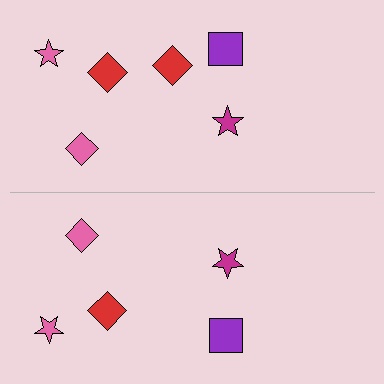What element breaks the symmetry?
A red diamond is missing from the bottom side.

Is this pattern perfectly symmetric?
No, the pattern is not perfectly symmetric. A red diamond is missing from the bottom side.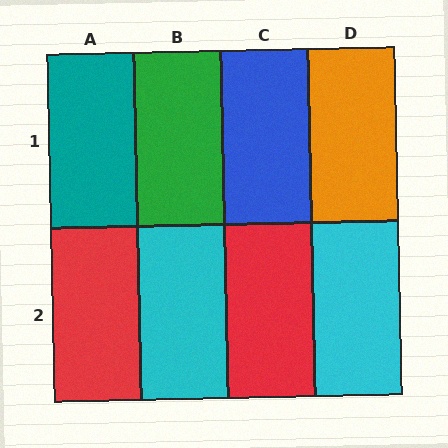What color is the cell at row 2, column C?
Red.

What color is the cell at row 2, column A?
Red.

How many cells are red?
2 cells are red.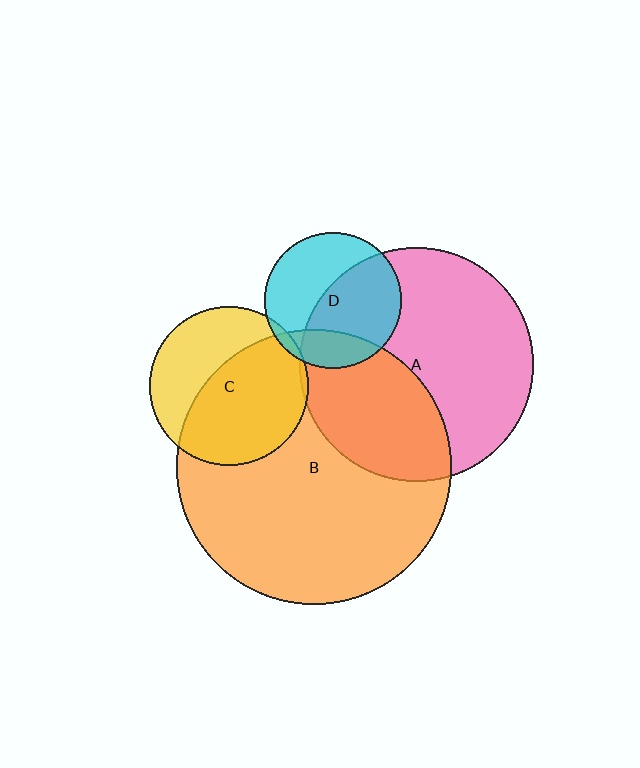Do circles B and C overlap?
Yes.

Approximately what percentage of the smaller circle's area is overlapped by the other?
Approximately 60%.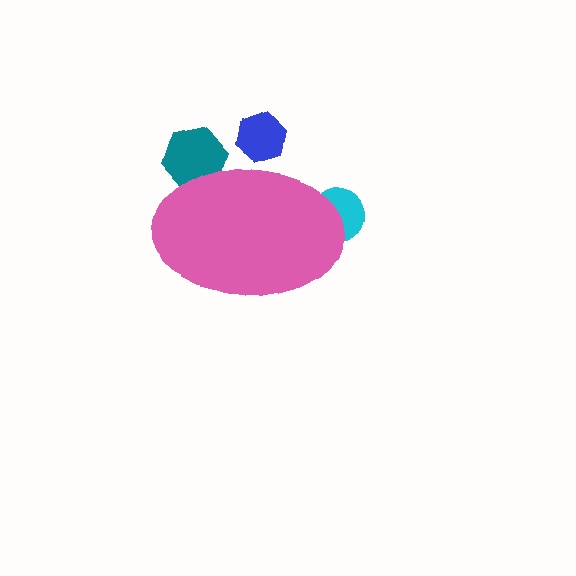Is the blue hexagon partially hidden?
Yes, the blue hexagon is partially hidden behind the pink ellipse.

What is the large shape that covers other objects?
A pink ellipse.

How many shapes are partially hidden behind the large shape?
3 shapes are partially hidden.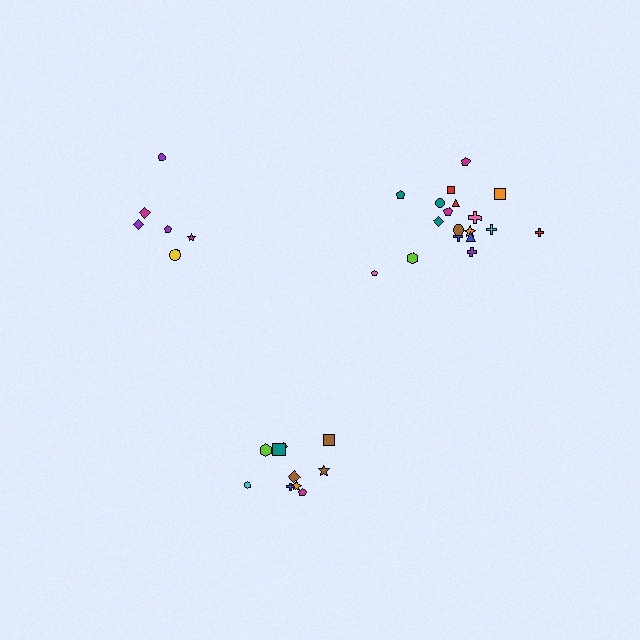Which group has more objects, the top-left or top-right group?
The top-right group.